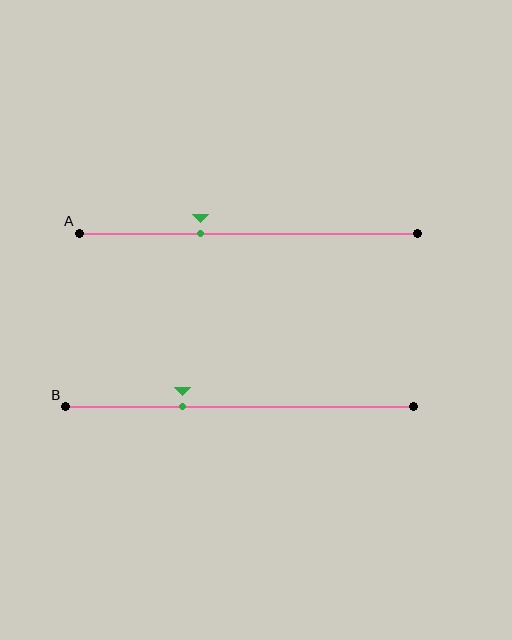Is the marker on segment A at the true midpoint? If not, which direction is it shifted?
No, the marker on segment A is shifted to the left by about 14% of the segment length.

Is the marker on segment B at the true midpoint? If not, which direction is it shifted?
No, the marker on segment B is shifted to the left by about 16% of the segment length.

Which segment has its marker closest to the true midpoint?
Segment A has its marker closest to the true midpoint.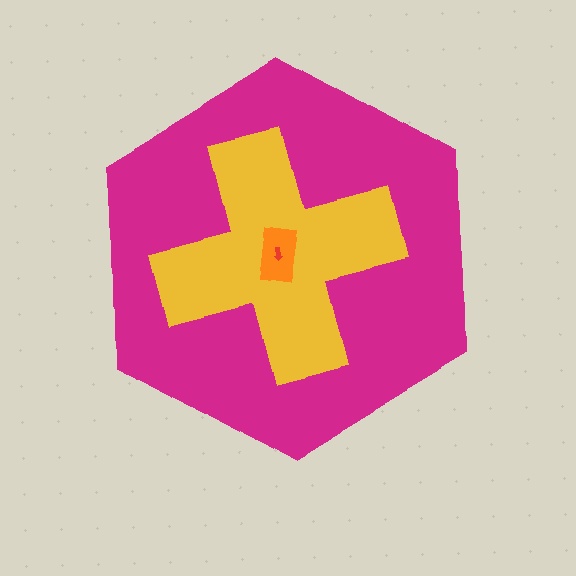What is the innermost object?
The red arrow.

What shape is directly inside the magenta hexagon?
The yellow cross.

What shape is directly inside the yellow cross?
The orange rectangle.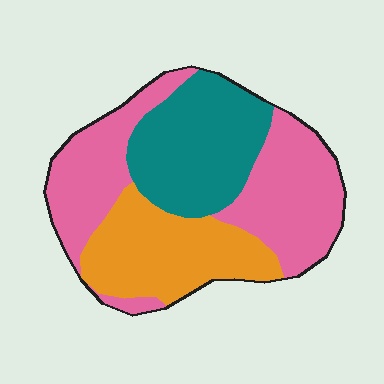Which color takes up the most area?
Pink, at roughly 45%.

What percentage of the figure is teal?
Teal takes up about one quarter (1/4) of the figure.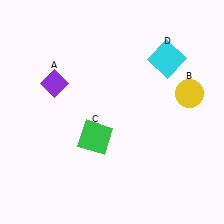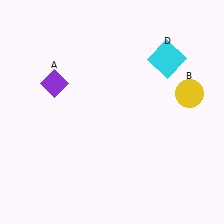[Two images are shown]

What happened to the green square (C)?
The green square (C) was removed in Image 2. It was in the bottom-left area of Image 1.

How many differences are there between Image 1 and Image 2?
There is 1 difference between the two images.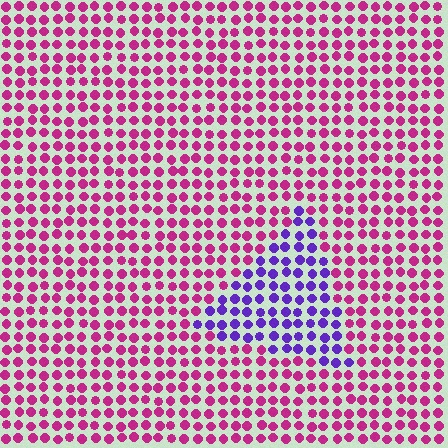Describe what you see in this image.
The image is filled with small magenta elements in a uniform arrangement. A triangle-shaped region is visible where the elements are tinted to a slightly different hue, forming a subtle color boundary.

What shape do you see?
I see a triangle.